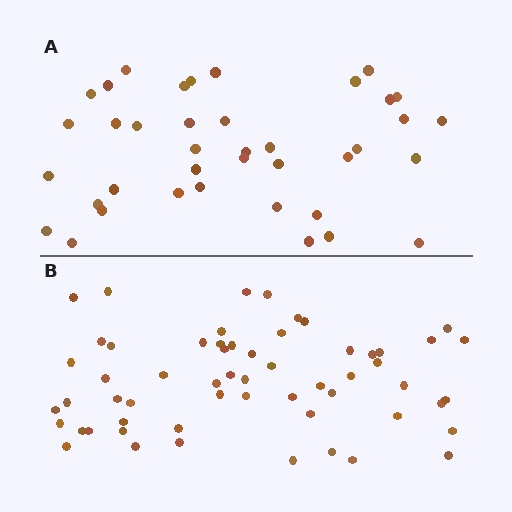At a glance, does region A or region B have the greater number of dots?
Region B (the bottom region) has more dots.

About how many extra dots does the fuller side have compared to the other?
Region B has approximately 20 more dots than region A.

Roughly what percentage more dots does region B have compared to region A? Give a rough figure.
About 50% more.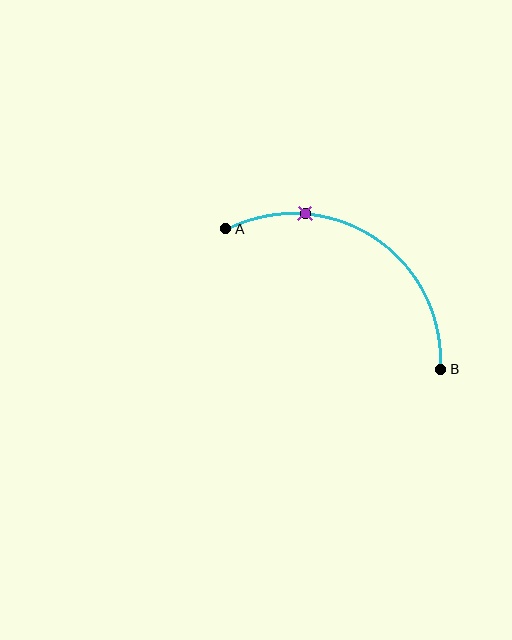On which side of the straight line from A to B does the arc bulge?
The arc bulges above the straight line connecting A and B.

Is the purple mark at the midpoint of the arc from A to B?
No. The purple mark lies on the arc but is closer to endpoint A. The arc midpoint would be at the point on the curve equidistant along the arc from both A and B.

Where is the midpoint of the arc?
The arc midpoint is the point on the curve farthest from the straight line joining A and B. It sits above that line.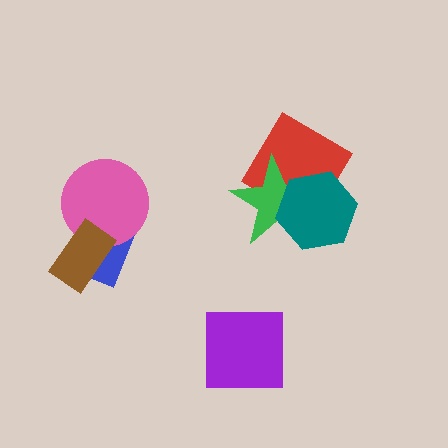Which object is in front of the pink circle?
The brown rectangle is in front of the pink circle.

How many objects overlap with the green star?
2 objects overlap with the green star.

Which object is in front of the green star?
The teal hexagon is in front of the green star.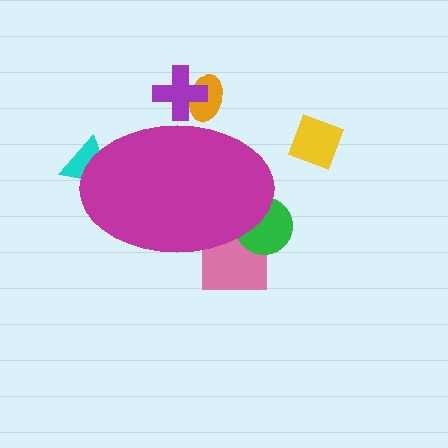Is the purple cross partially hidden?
Yes, the purple cross is partially hidden behind the magenta ellipse.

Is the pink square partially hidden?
Yes, the pink square is partially hidden behind the magenta ellipse.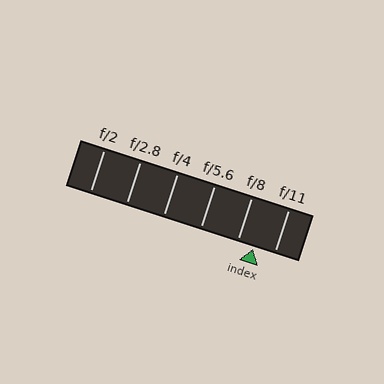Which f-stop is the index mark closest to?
The index mark is closest to f/8.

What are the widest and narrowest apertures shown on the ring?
The widest aperture shown is f/2 and the narrowest is f/11.